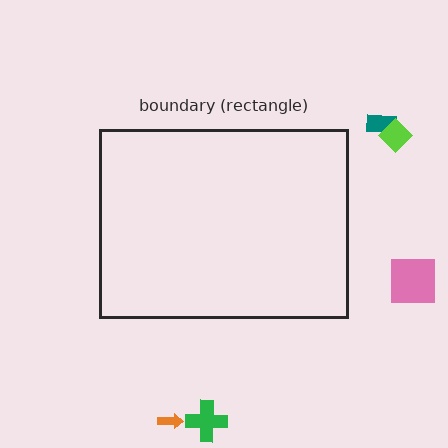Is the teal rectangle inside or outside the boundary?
Outside.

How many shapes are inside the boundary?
0 inside, 5 outside.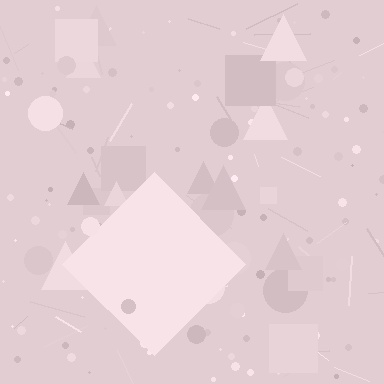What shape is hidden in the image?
A diamond is hidden in the image.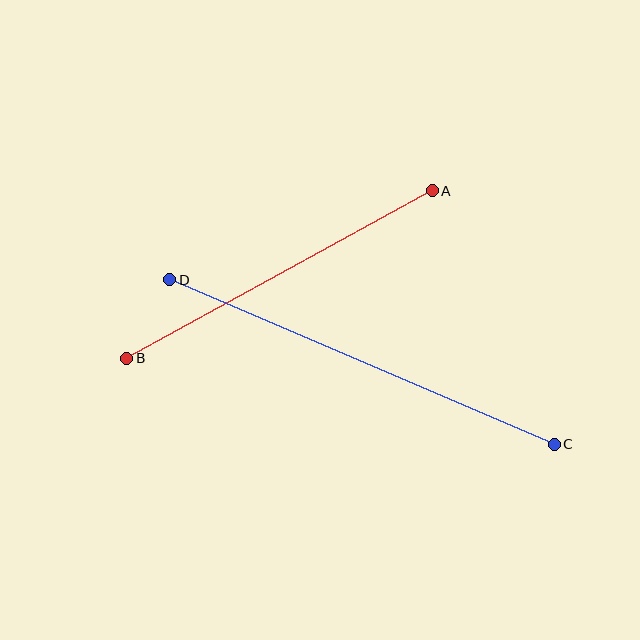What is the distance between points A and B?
The distance is approximately 349 pixels.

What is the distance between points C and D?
The distance is approximately 418 pixels.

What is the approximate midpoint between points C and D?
The midpoint is at approximately (362, 362) pixels.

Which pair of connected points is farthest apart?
Points C and D are farthest apart.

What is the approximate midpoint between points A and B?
The midpoint is at approximately (279, 274) pixels.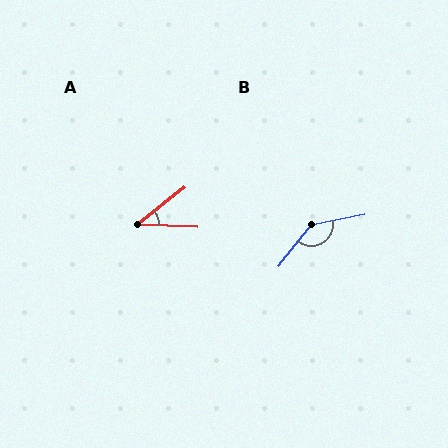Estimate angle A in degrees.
Approximately 41 degrees.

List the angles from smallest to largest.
A (41°), B (139°).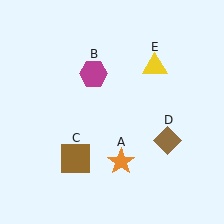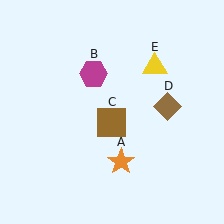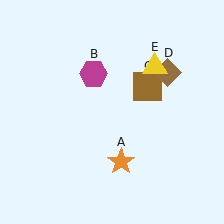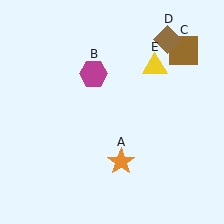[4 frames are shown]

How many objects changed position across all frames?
2 objects changed position: brown square (object C), brown diamond (object D).